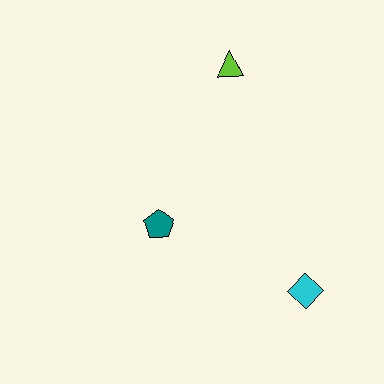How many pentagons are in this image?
There is 1 pentagon.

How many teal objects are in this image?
There is 1 teal object.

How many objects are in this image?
There are 3 objects.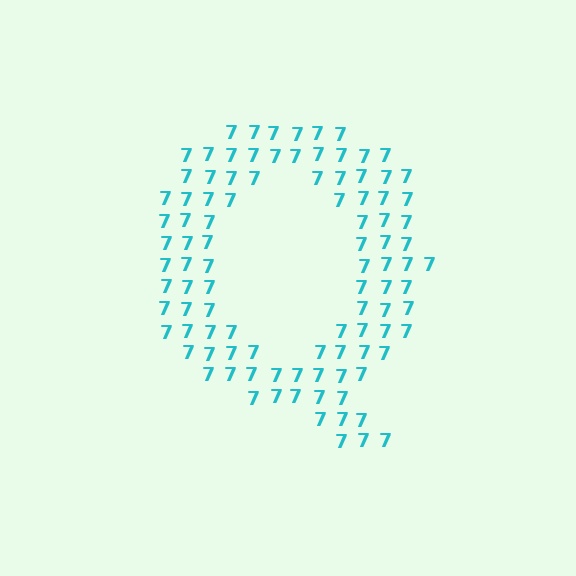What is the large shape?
The large shape is the letter Q.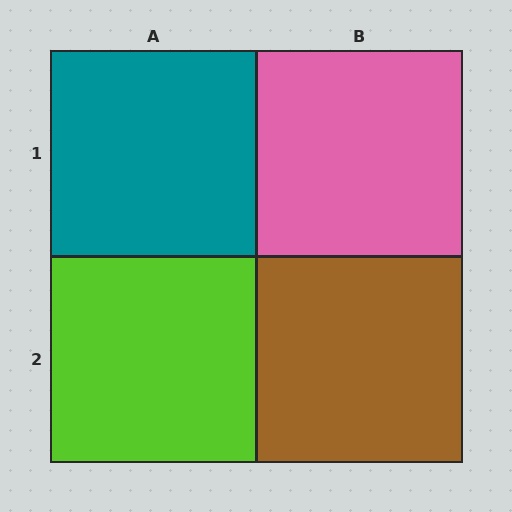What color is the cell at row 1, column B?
Pink.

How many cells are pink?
1 cell is pink.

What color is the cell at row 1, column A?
Teal.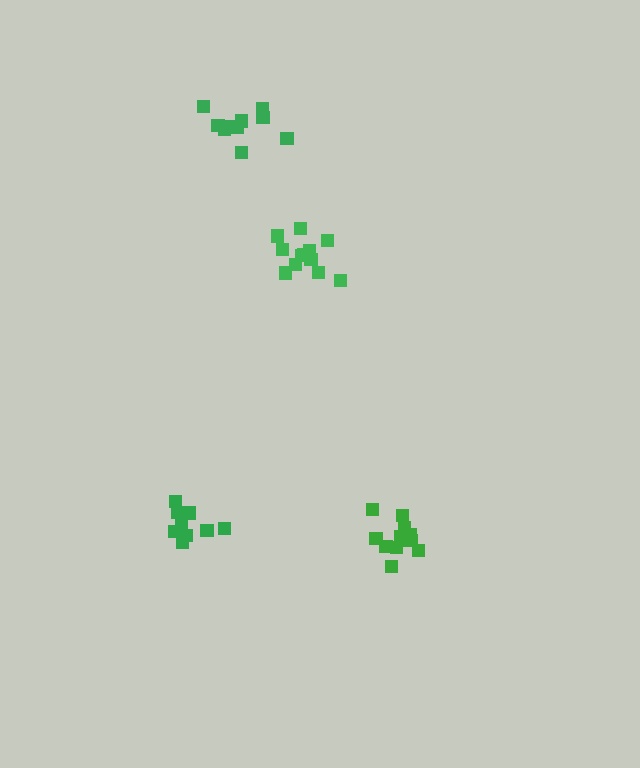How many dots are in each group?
Group 1: 9 dots, Group 2: 12 dots, Group 3: 10 dots, Group 4: 12 dots (43 total).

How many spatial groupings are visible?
There are 4 spatial groupings.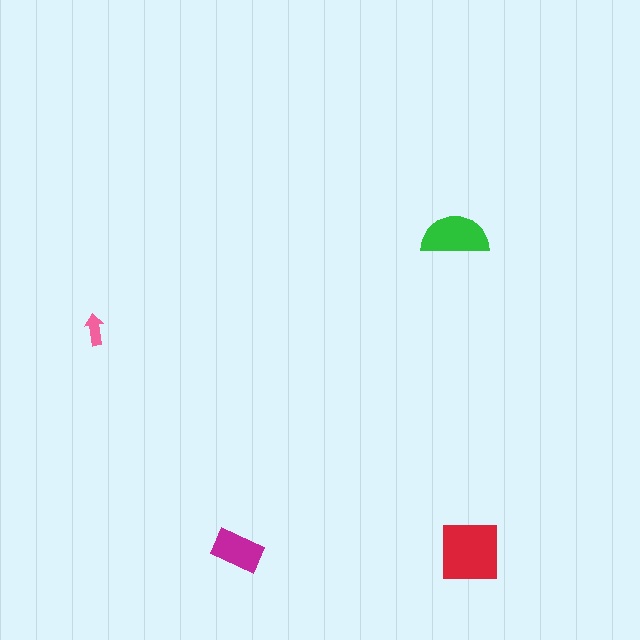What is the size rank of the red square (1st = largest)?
1st.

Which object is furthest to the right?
The red square is rightmost.